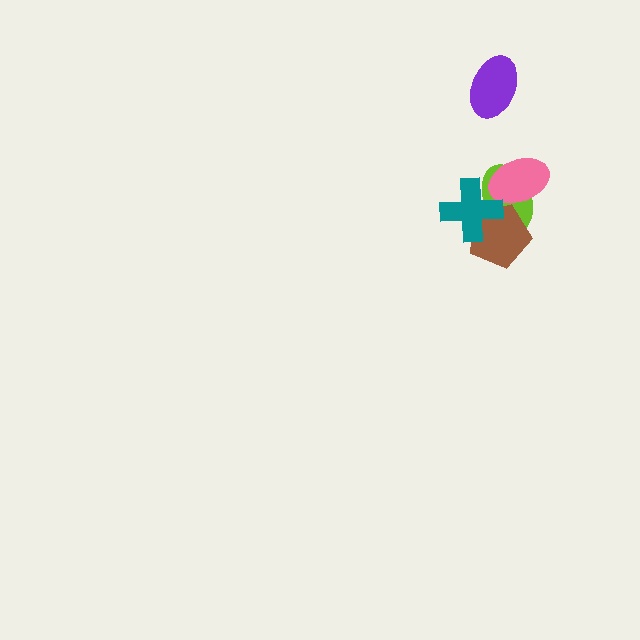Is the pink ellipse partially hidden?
Yes, it is partially covered by another shape.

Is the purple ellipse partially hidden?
No, no other shape covers it.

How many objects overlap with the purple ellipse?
0 objects overlap with the purple ellipse.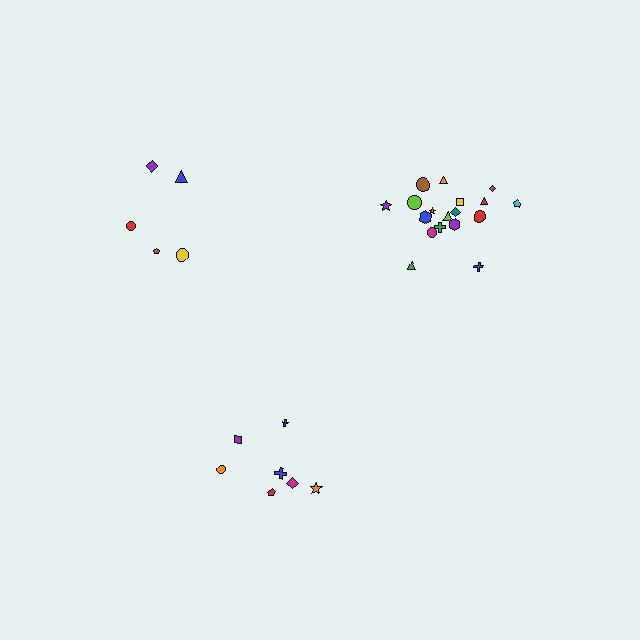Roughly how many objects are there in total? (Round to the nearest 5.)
Roughly 30 objects in total.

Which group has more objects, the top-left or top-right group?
The top-right group.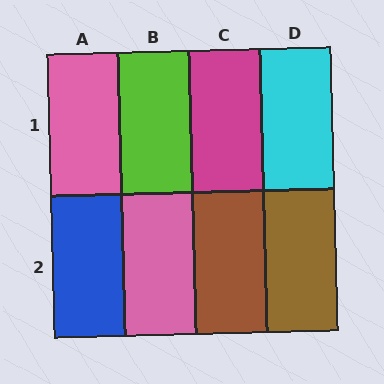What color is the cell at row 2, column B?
Pink.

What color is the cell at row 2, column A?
Blue.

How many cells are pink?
2 cells are pink.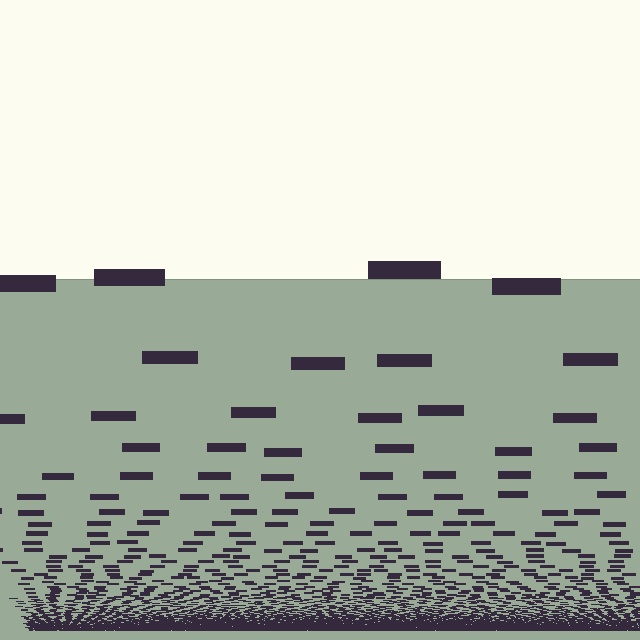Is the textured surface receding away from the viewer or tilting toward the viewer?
The surface appears to tilt toward the viewer. Texture elements get larger and sparser toward the top.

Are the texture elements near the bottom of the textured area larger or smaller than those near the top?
Smaller. The gradient is inverted — elements near the bottom are smaller and denser.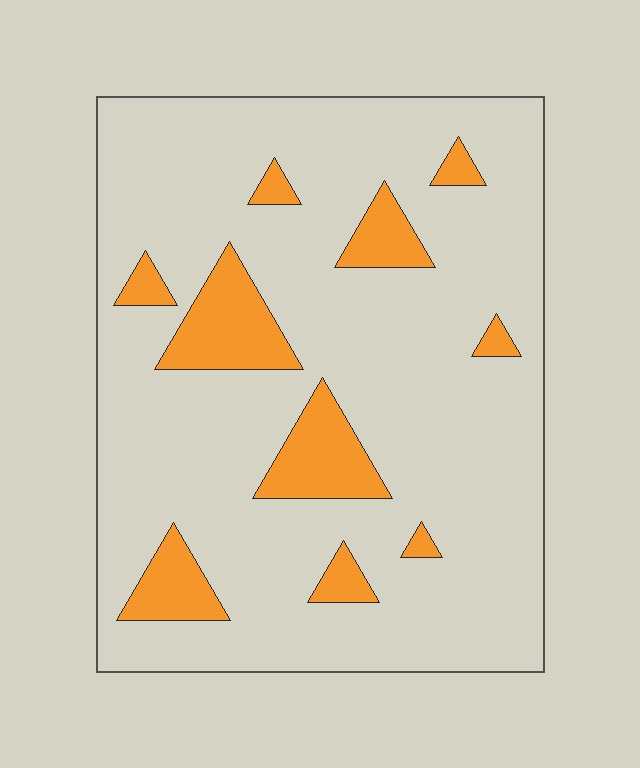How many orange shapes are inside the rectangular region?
10.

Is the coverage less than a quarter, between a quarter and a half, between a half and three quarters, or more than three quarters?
Less than a quarter.